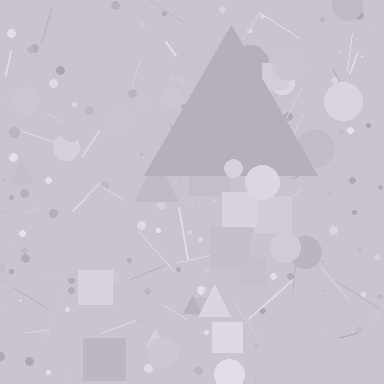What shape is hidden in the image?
A triangle is hidden in the image.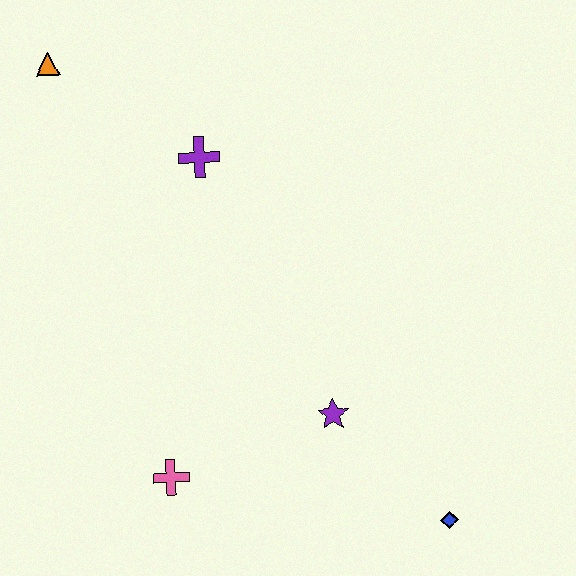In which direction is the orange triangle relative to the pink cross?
The orange triangle is above the pink cross.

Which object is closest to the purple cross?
The orange triangle is closest to the purple cross.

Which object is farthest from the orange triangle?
The blue diamond is farthest from the orange triangle.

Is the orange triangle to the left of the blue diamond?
Yes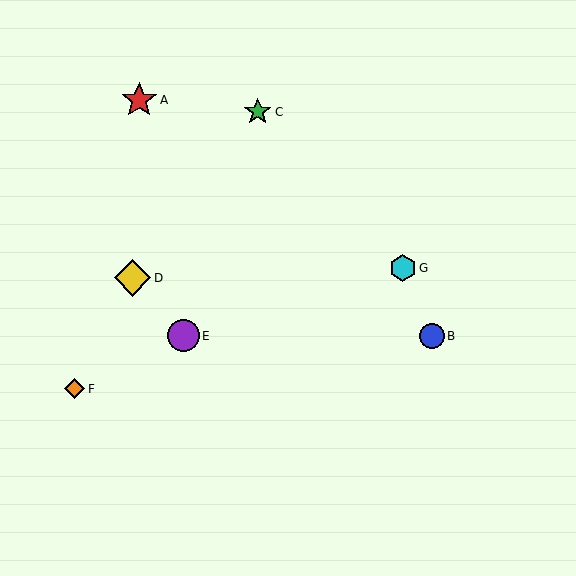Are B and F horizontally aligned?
No, B is at y≈336 and F is at y≈389.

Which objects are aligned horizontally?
Objects B, E are aligned horizontally.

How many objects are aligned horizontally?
2 objects (B, E) are aligned horizontally.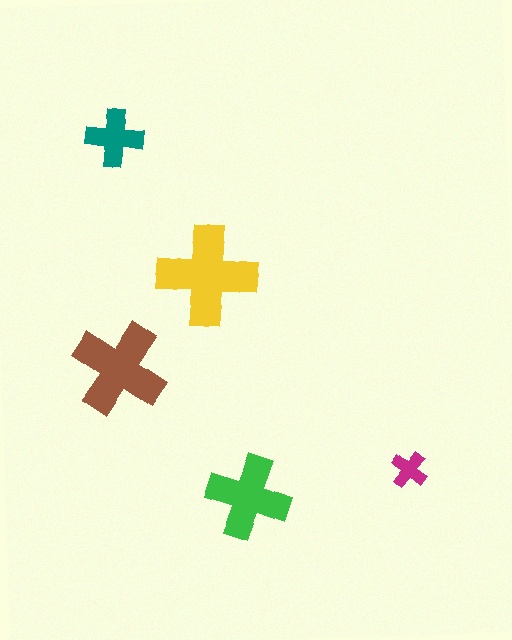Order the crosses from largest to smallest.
the yellow one, the brown one, the green one, the teal one, the magenta one.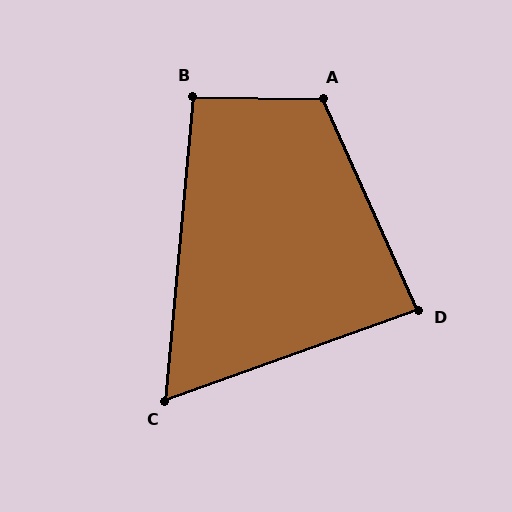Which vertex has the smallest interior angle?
C, at approximately 65 degrees.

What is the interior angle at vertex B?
Approximately 94 degrees (approximately right).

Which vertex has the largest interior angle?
A, at approximately 115 degrees.